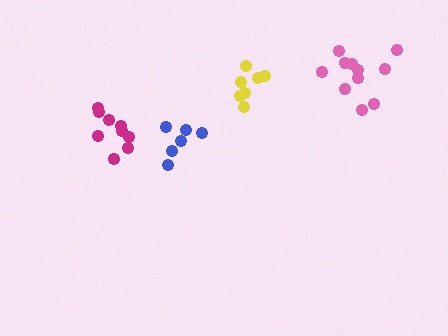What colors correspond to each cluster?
The clusters are colored: magenta, blue, pink, yellow.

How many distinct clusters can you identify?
There are 4 distinct clusters.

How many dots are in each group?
Group 1: 9 dots, Group 2: 6 dots, Group 3: 11 dots, Group 4: 7 dots (33 total).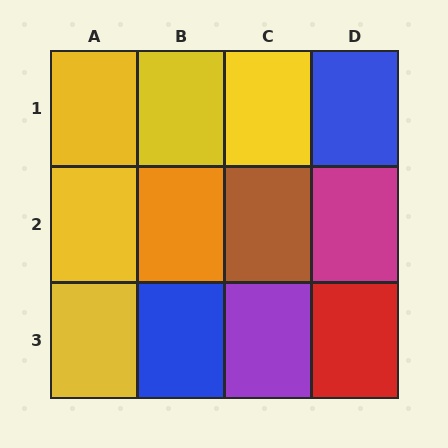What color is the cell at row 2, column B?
Orange.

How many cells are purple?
1 cell is purple.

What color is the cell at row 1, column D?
Blue.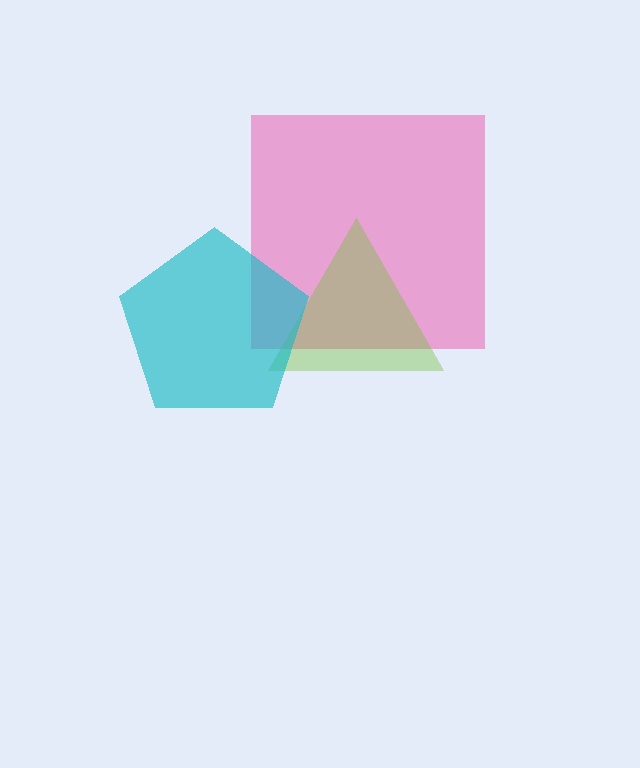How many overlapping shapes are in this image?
There are 3 overlapping shapes in the image.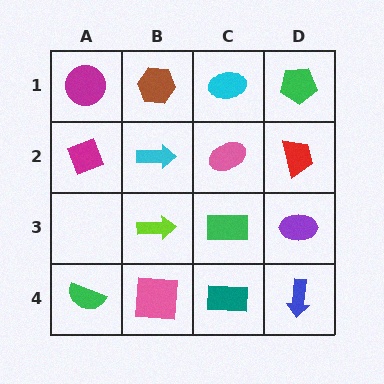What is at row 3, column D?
A purple ellipse.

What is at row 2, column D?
A red trapezoid.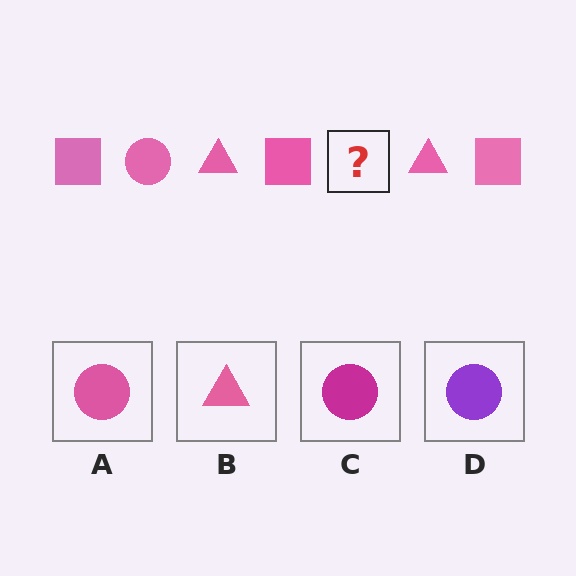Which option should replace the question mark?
Option A.